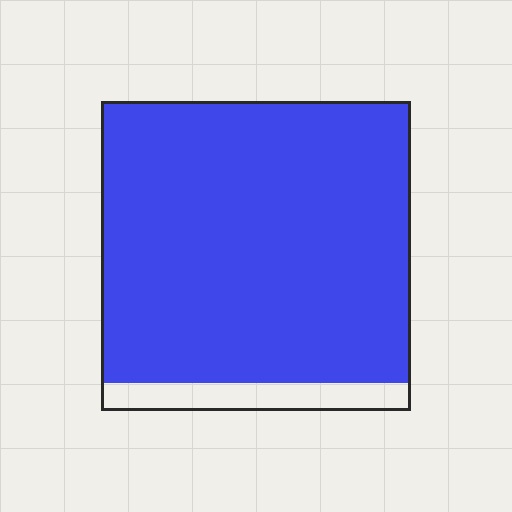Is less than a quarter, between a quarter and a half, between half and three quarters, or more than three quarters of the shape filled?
More than three quarters.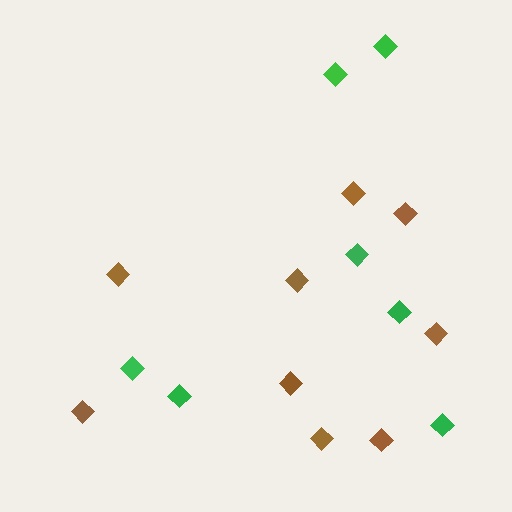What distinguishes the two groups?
There are 2 groups: one group of brown diamonds (9) and one group of green diamonds (7).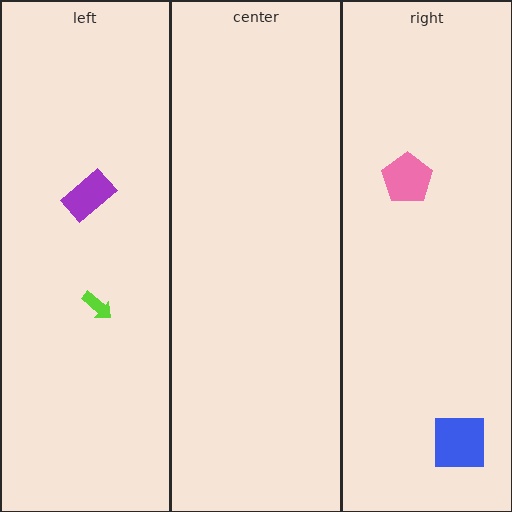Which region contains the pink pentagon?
The right region.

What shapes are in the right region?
The pink pentagon, the blue square.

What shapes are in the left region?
The lime arrow, the purple rectangle.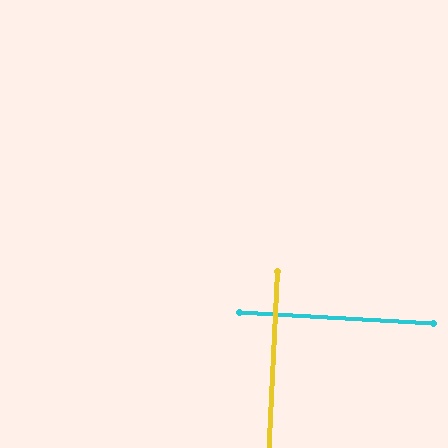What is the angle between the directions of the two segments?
Approximately 89 degrees.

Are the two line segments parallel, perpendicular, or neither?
Perpendicular — they meet at approximately 89°.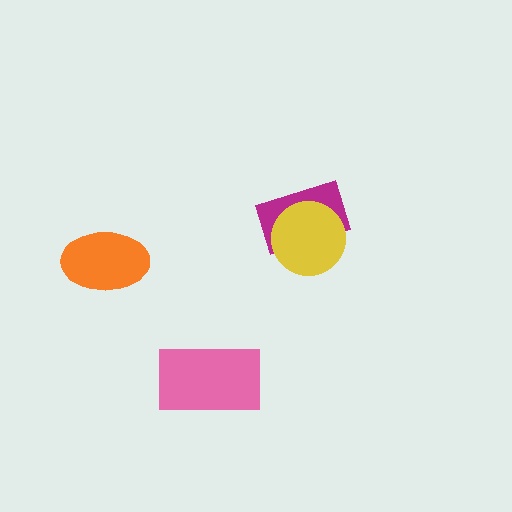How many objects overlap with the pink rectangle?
0 objects overlap with the pink rectangle.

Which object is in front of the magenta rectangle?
The yellow circle is in front of the magenta rectangle.